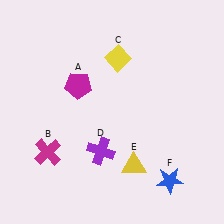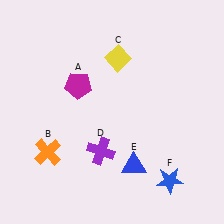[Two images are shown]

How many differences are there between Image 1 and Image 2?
There are 2 differences between the two images.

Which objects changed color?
B changed from magenta to orange. E changed from yellow to blue.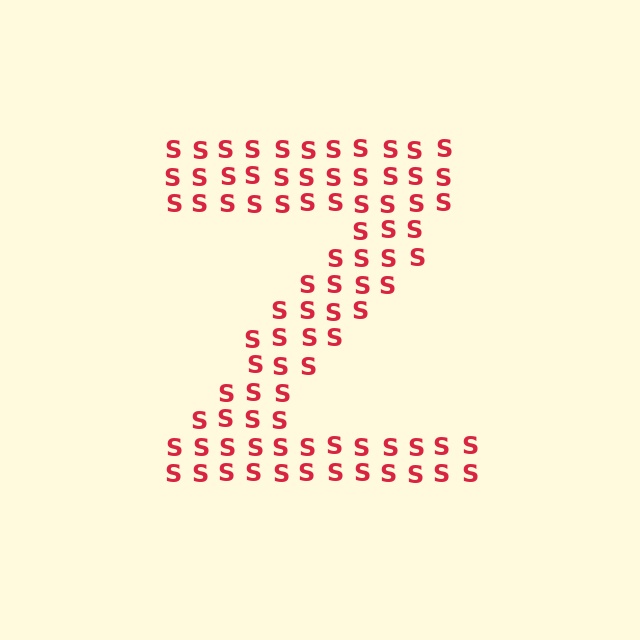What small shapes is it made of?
It is made of small letter S's.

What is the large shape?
The large shape is the letter Z.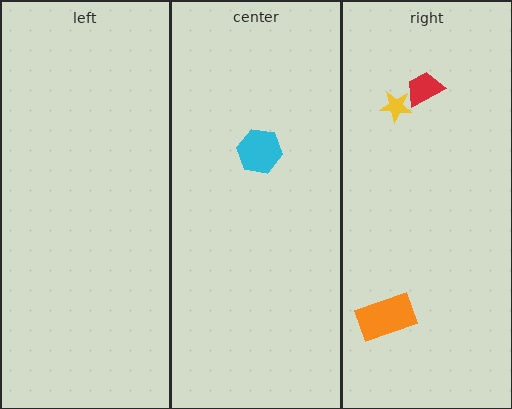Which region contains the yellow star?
The right region.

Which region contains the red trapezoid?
The right region.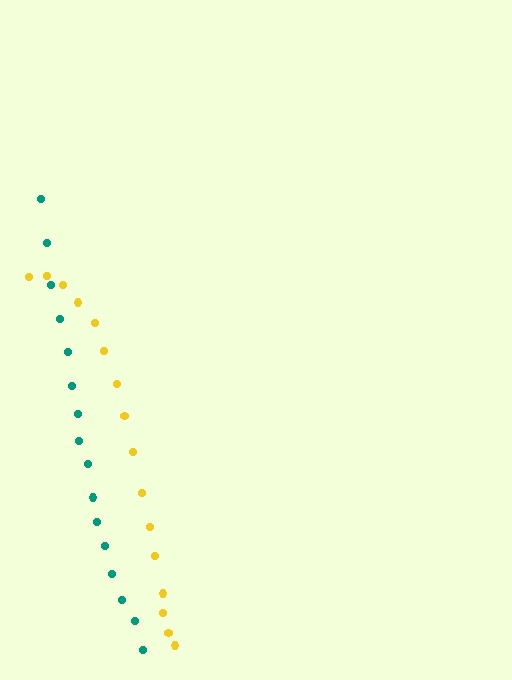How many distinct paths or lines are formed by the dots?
There are 2 distinct paths.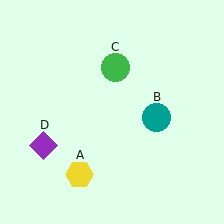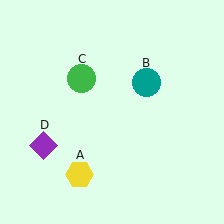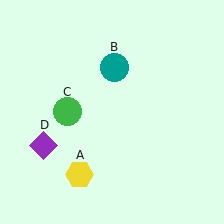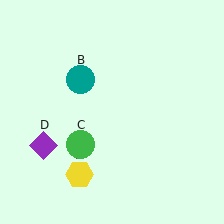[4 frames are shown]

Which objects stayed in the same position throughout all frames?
Yellow hexagon (object A) and purple diamond (object D) remained stationary.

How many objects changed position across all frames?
2 objects changed position: teal circle (object B), green circle (object C).